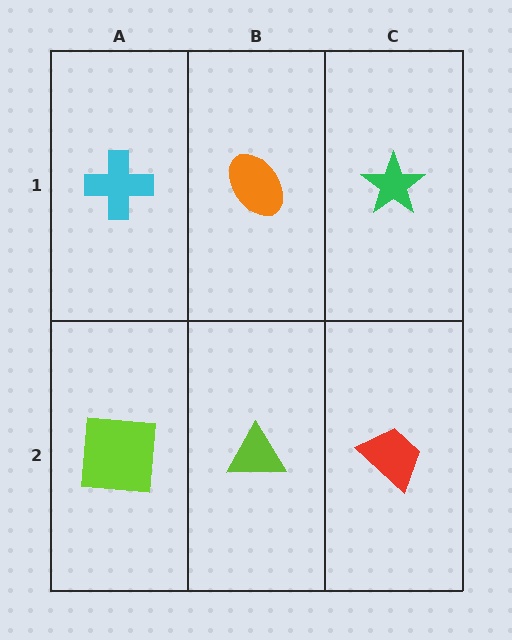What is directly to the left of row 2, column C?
A lime triangle.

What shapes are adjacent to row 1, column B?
A lime triangle (row 2, column B), a cyan cross (row 1, column A), a green star (row 1, column C).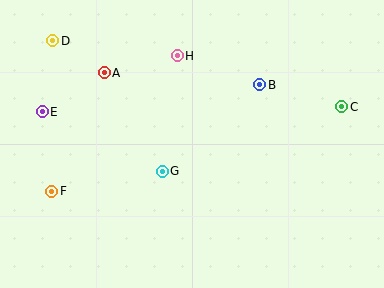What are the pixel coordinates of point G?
Point G is at (162, 171).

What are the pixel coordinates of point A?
Point A is at (104, 73).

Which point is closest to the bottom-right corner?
Point C is closest to the bottom-right corner.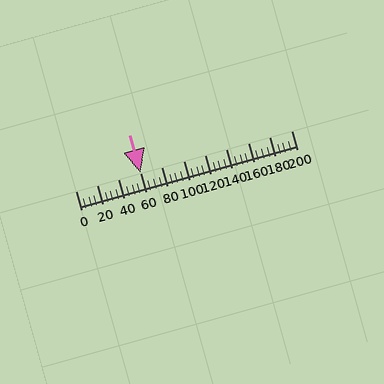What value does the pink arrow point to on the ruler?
The pink arrow points to approximately 60.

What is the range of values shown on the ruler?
The ruler shows values from 0 to 200.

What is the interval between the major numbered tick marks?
The major tick marks are spaced 20 units apart.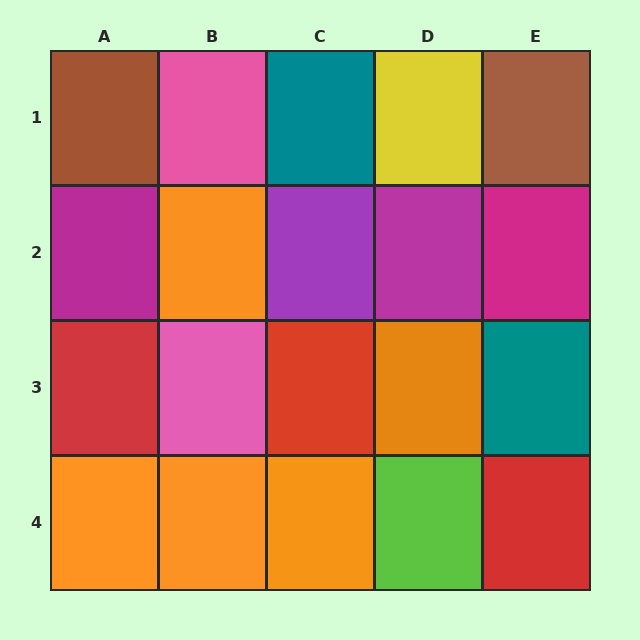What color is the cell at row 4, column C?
Orange.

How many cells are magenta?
3 cells are magenta.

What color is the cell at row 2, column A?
Magenta.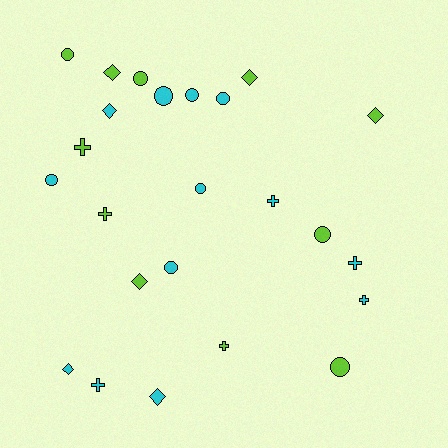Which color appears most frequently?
Cyan, with 13 objects.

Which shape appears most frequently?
Circle, with 10 objects.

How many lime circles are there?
There are 4 lime circles.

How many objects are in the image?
There are 24 objects.